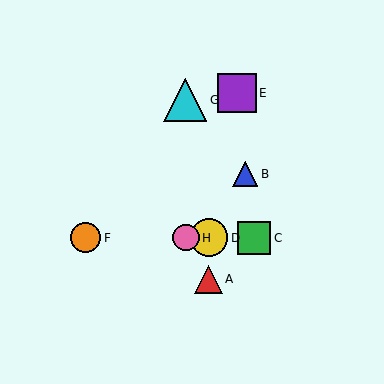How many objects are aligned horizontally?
4 objects (C, D, F, H) are aligned horizontally.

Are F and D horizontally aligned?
Yes, both are at y≈238.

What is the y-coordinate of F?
Object F is at y≈238.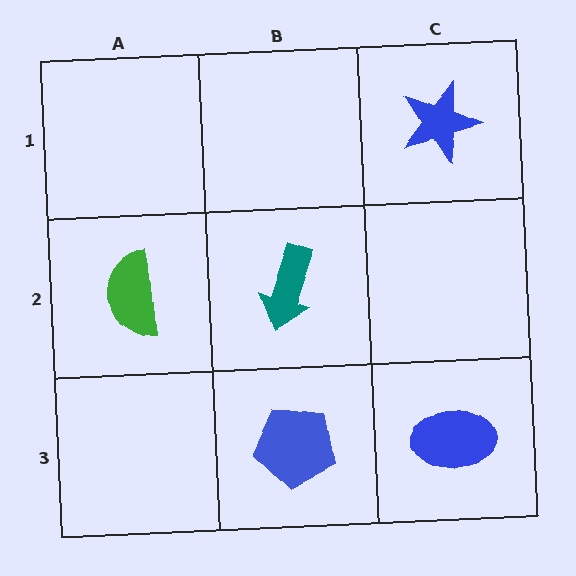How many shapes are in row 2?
2 shapes.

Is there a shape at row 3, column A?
No, that cell is empty.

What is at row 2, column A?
A green semicircle.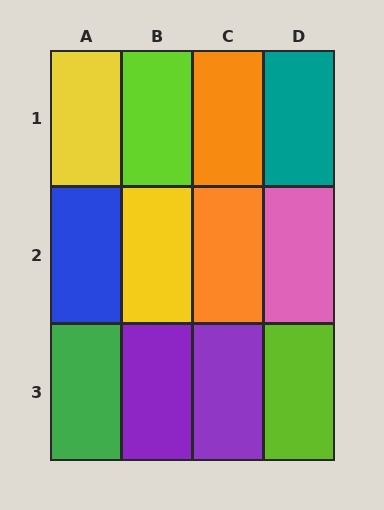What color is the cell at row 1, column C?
Orange.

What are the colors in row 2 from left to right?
Blue, yellow, orange, pink.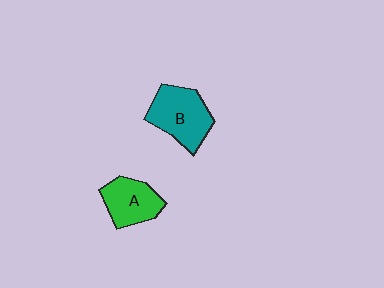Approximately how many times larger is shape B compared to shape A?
Approximately 1.3 times.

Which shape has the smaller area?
Shape A (green).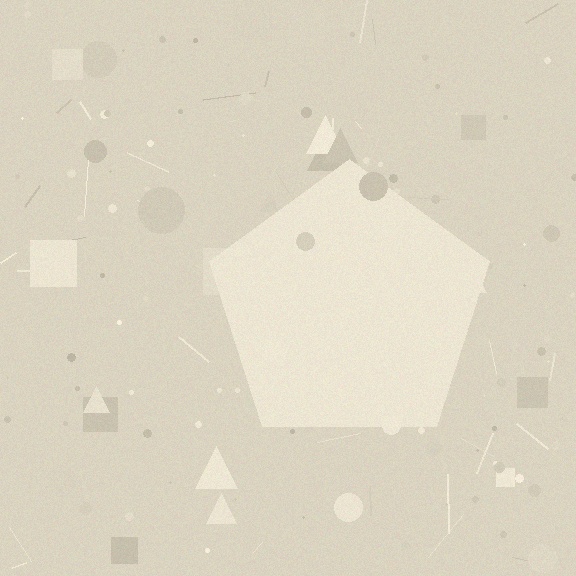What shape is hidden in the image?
A pentagon is hidden in the image.